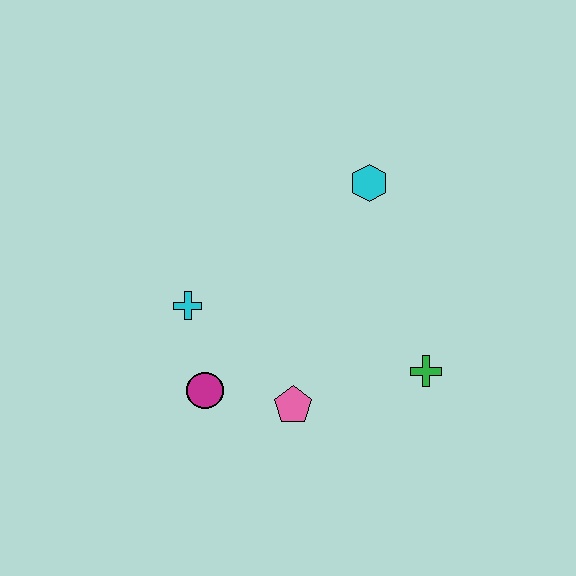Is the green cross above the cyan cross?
No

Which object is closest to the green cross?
The pink pentagon is closest to the green cross.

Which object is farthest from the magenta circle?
The cyan hexagon is farthest from the magenta circle.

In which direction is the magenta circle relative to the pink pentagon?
The magenta circle is to the left of the pink pentagon.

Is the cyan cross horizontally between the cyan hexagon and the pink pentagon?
No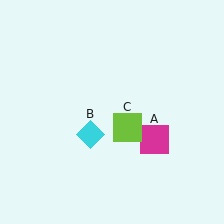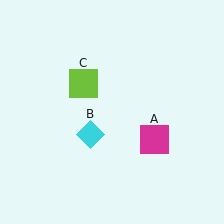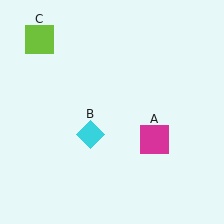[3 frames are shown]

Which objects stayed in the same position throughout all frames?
Magenta square (object A) and cyan diamond (object B) remained stationary.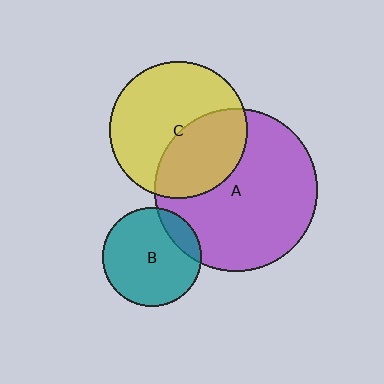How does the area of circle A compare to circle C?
Approximately 1.4 times.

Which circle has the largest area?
Circle A (purple).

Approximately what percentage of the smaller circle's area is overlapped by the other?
Approximately 40%.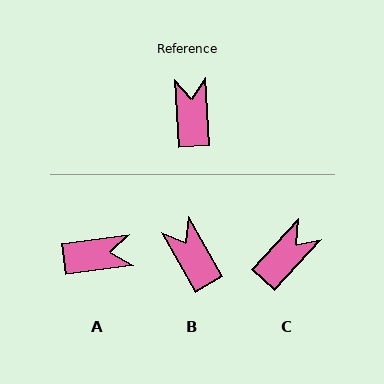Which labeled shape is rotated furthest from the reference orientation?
A, about 86 degrees away.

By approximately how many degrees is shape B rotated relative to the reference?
Approximately 26 degrees counter-clockwise.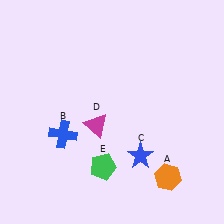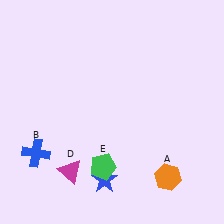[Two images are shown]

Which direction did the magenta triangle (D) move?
The magenta triangle (D) moved down.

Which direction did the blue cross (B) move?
The blue cross (B) moved left.